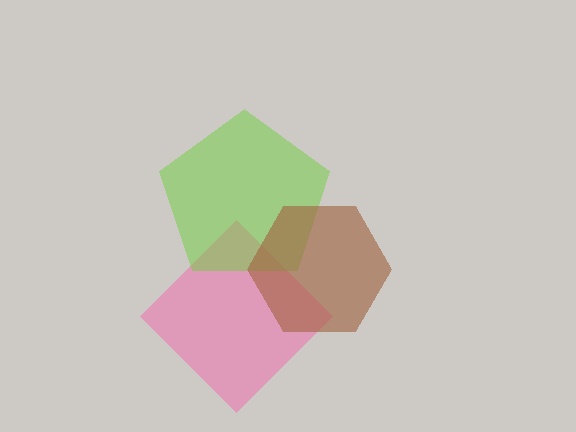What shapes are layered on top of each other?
The layered shapes are: a pink diamond, a lime pentagon, a brown hexagon.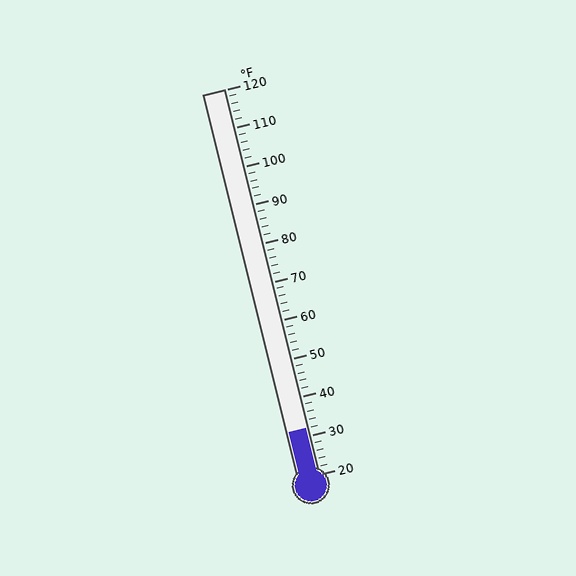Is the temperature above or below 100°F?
The temperature is below 100°F.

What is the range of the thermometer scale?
The thermometer scale ranges from 20°F to 120°F.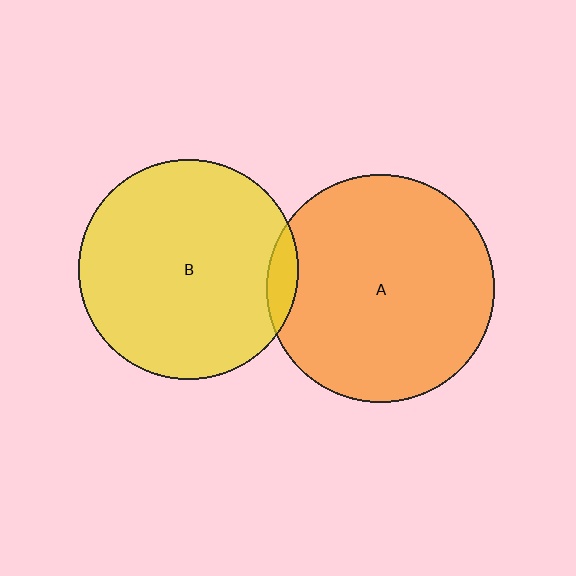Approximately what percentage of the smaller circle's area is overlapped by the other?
Approximately 5%.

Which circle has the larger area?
Circle A (orange).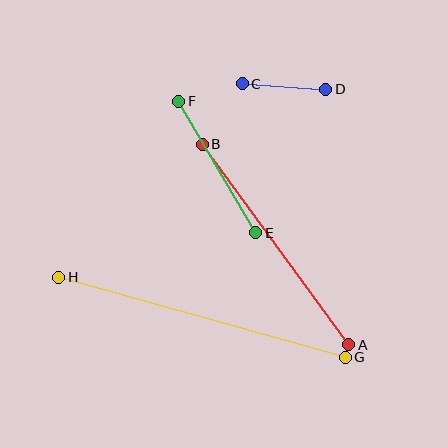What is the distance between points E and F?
The distance is approximately 152 pixels.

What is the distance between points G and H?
The distance is approximately 297 pixels.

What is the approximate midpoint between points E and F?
The midpoint is at approximately (217, 167) pixels.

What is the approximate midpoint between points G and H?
The midpoint is at approximately (202, 317) pixels.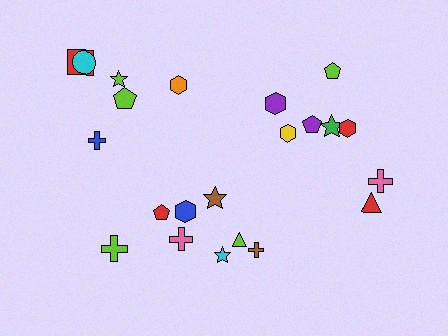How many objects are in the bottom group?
There are 8 objects.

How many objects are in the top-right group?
There are 8 objects.